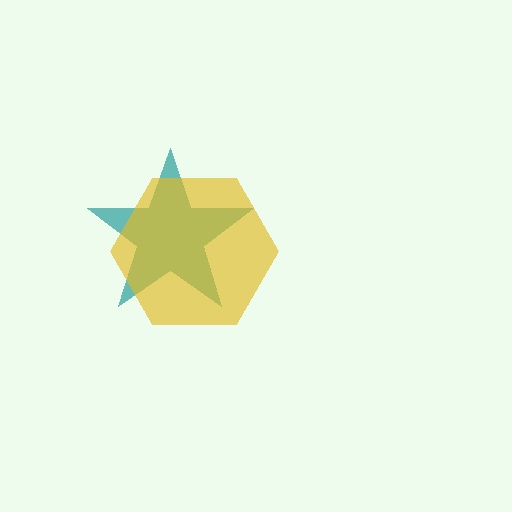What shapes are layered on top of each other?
The layered shapes are: a teal star, a yellow hexagon.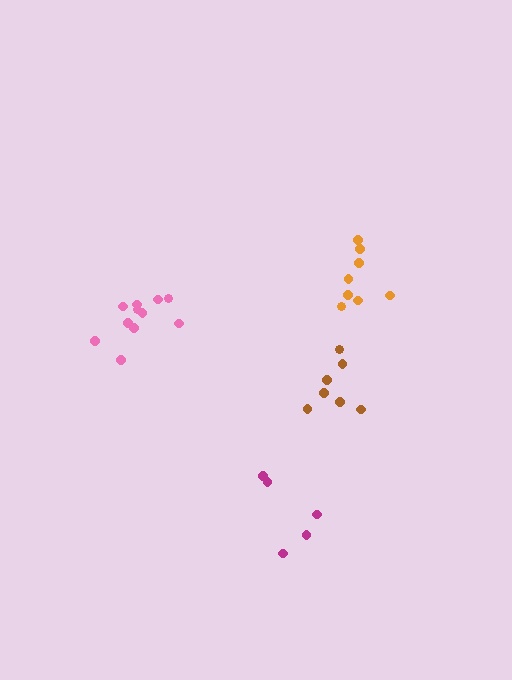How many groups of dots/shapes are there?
There are 4 groups.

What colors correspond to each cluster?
The clusters are colored: magenta, orange, pink, brown.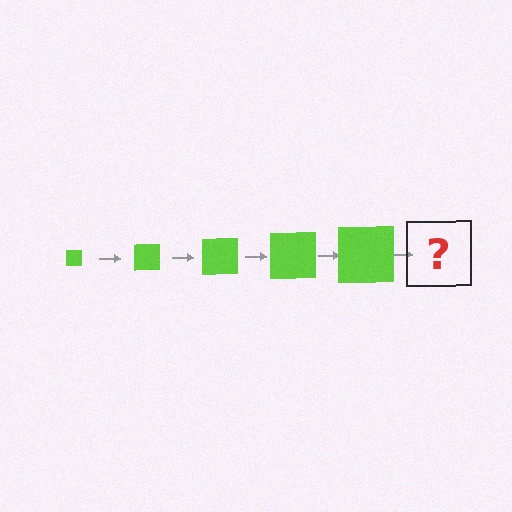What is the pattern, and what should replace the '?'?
The pattern is that the square gets progressively larger each step. The '?' should be a lime square, larger than the previous one.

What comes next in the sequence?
The next element should be a lime square, larger than the previous one.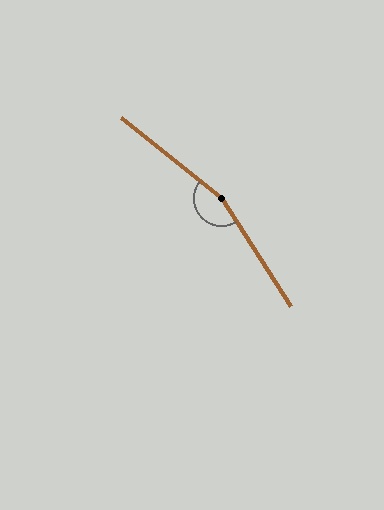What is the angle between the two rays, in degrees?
Approximately 161 degrees.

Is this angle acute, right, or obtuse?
It is obtuse.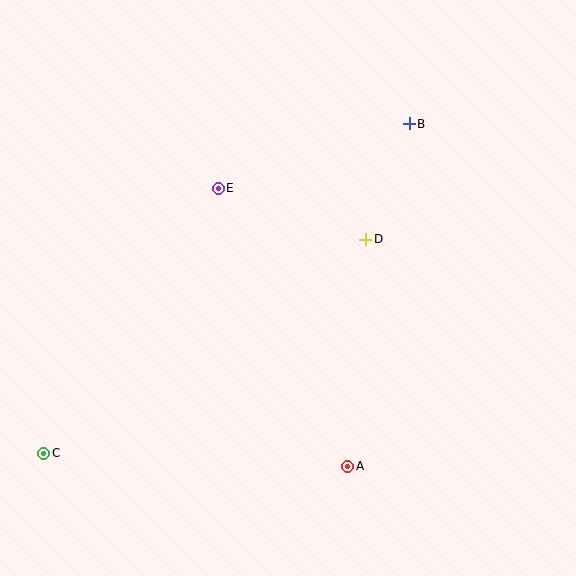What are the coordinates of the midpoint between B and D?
The midpoint between B and D is at (388, 181).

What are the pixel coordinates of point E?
Point E is at (218, 188).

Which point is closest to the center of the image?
Point D at (366, 239) is closest to the center.